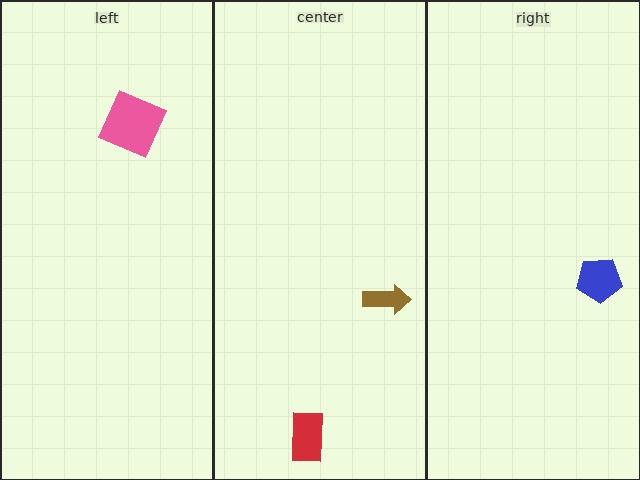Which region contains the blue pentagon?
The right region.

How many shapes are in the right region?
1.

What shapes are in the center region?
The brown arrow, the red rectangle.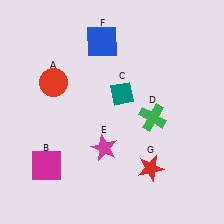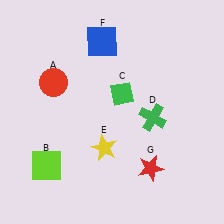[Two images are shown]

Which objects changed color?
B changed from magenta to lime. C changed from teal to green. E changed from magenta to yellow.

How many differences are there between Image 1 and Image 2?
There are 3 differences between the two images.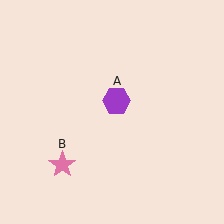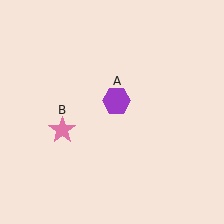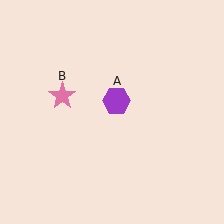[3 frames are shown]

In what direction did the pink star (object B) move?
The pink star (object B) moved up.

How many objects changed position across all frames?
1 object changed position: pink star (object B).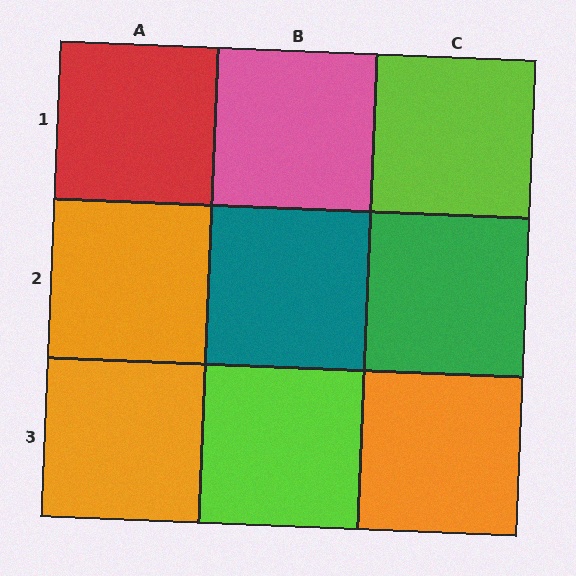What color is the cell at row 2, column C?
Green.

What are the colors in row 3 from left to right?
Orange, lime, orange.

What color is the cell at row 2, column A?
Orange.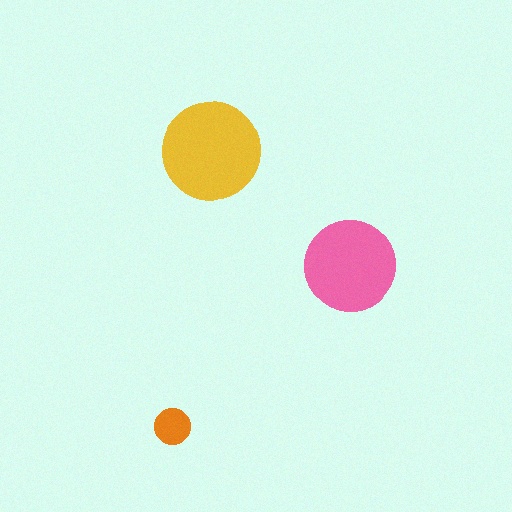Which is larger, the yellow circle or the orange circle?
The yellow one.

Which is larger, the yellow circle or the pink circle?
The yellow one.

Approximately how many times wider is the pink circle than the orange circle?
About 2.5 times wider.